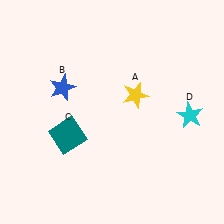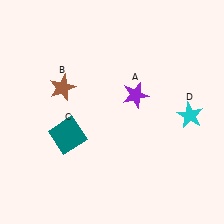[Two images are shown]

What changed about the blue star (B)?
In Image 1, B is blue. In Image 2, it changed to brown.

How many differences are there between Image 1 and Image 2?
There are 2 differences between the two images.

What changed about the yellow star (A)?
In Image 1, A is yellow. In Image 2, it changed to purple.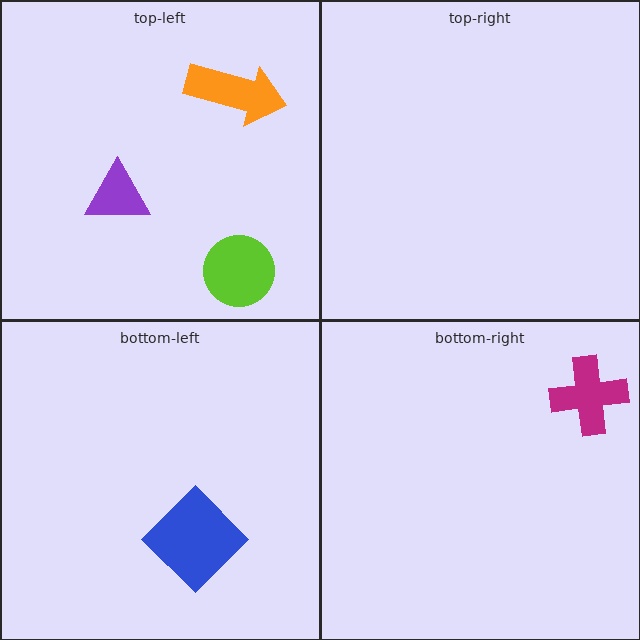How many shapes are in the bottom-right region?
1.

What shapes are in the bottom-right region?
The magenta cross.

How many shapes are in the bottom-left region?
1.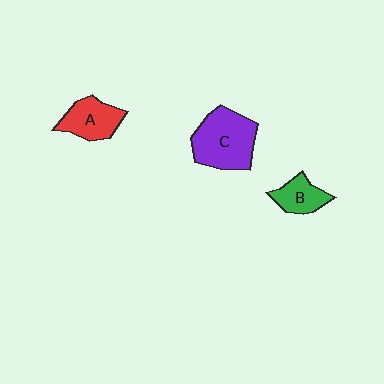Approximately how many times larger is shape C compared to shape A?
Approximately 1.6 times.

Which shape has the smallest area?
Shape B (green).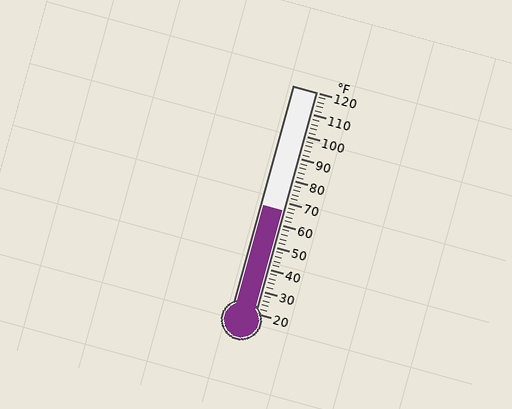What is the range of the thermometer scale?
The thermometer scale ranges from 20°F to 120°F.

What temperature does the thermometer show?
The thermometer shows approximately 66°F.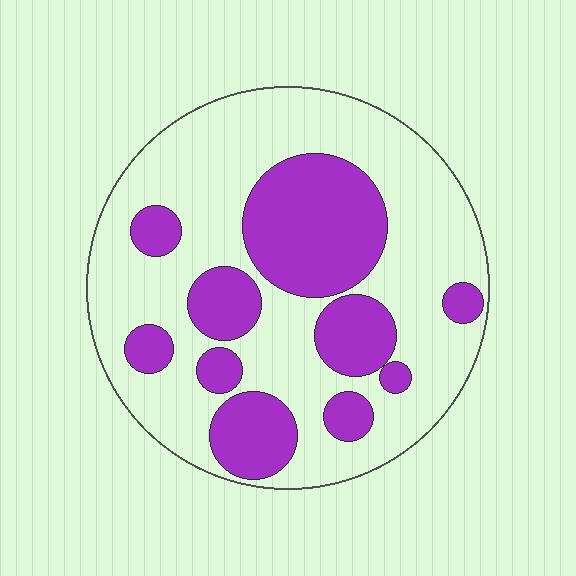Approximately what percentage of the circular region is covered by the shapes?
Approximately 35%.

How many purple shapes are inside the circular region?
10.